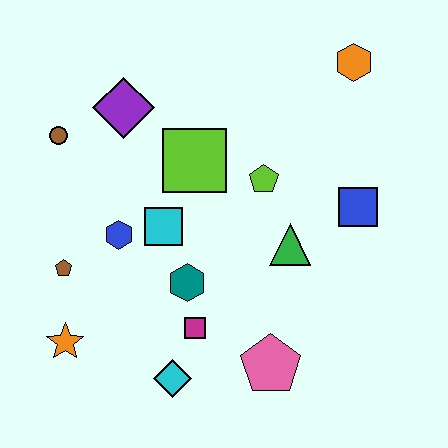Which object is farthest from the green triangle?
The brown circle is farthest from the green triangle.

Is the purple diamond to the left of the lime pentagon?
Yes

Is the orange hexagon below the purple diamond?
No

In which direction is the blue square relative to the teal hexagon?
The blue square is to the right of the teal hexagon.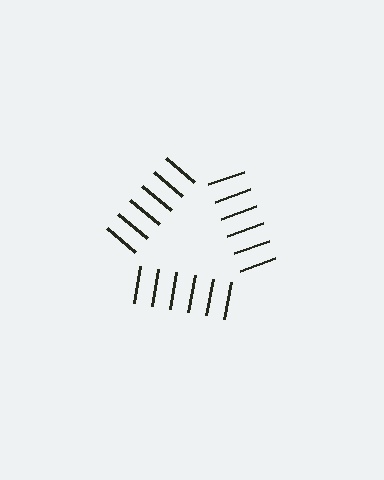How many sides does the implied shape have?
3 sides — the line-ends trace a triangle.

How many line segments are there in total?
18 — 6 along each of the 3 edges.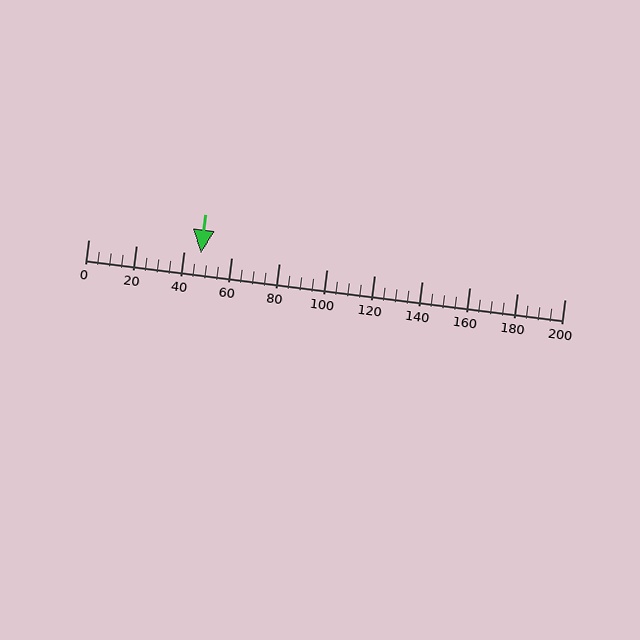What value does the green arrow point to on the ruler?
The green arrow points to approximately 47.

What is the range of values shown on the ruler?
The ruler shows values from 0 to 200.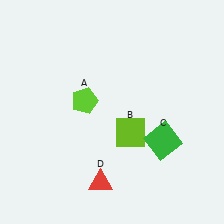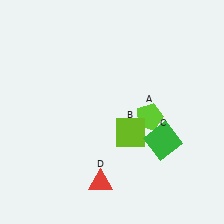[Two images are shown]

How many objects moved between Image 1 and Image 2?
1 object moved between the two images.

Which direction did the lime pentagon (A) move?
The lime pentagon (A) moved right.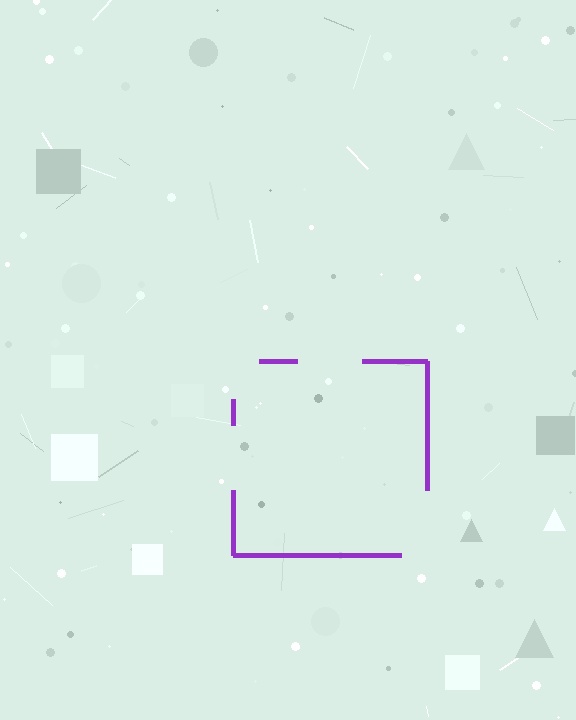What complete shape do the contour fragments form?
The contour fragments form a square.